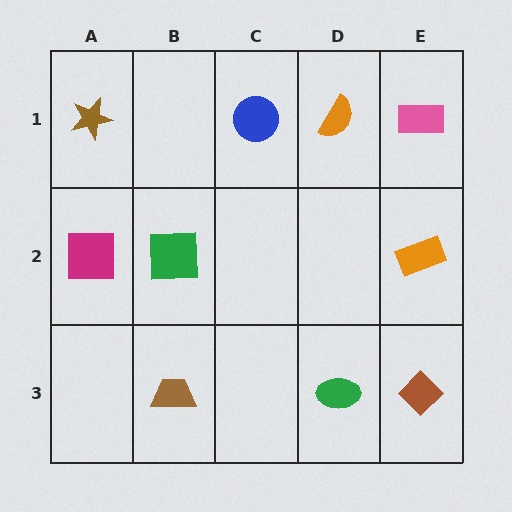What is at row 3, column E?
A brown diamond.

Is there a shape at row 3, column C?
No, that cell is empty.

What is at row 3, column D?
A green ellipse.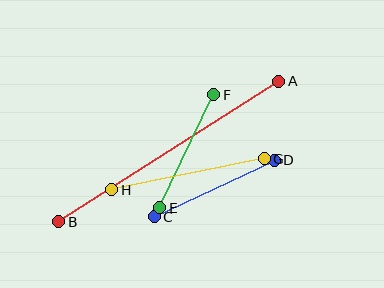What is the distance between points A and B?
The distance is approximately 261 pixels.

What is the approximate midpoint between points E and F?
The midpoint is at approximately (187, 151) pixels.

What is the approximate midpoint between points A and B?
The midpoint is at approximately (169, 152) pixels.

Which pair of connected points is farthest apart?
Points A and B are farthest apart.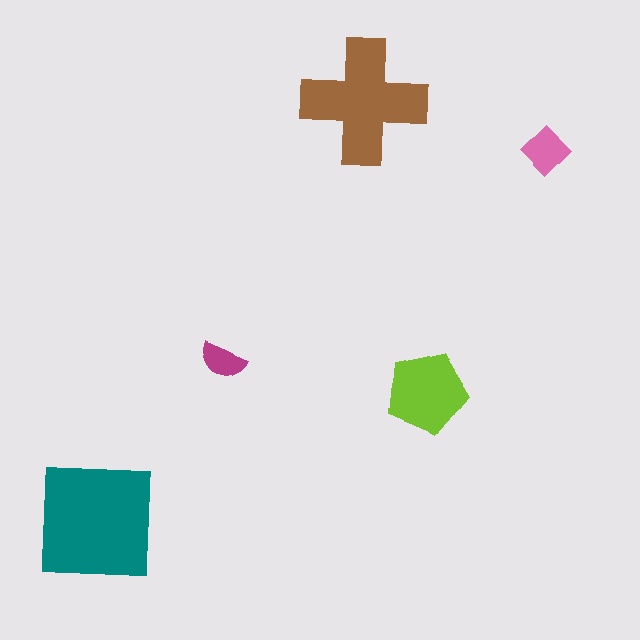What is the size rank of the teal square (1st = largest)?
1st.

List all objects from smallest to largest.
The magenta semicircle, the pink diamond, the lime pentagon, the brown cross, the teal square.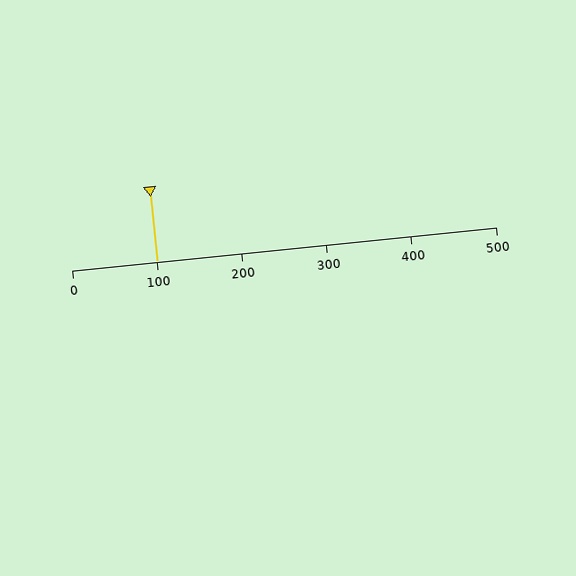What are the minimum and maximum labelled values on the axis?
The axis runs from 0 to 500.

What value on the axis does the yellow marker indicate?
The marker indicates approximately 100.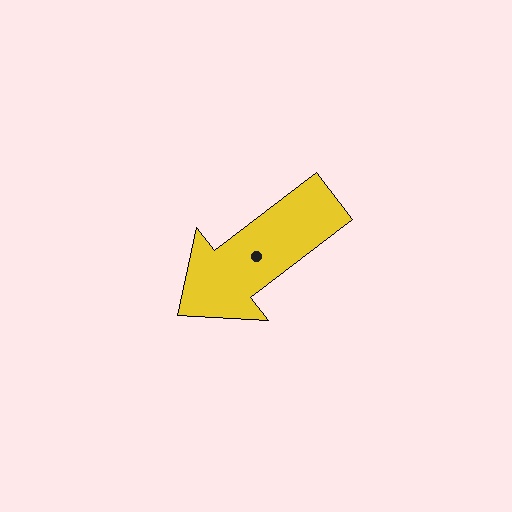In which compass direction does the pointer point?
Southwest.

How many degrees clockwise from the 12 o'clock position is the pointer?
Approximately 233 degrees.